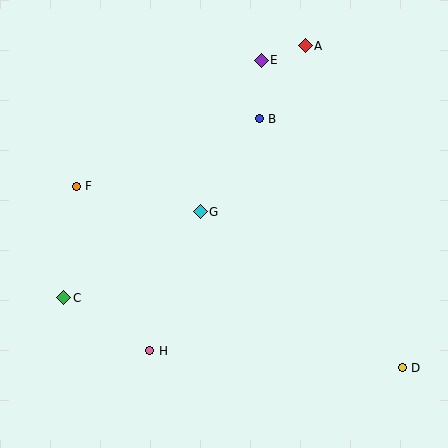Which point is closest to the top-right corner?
Point A is closest to the top-right corner.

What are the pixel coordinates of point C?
Point C is at (64, 298).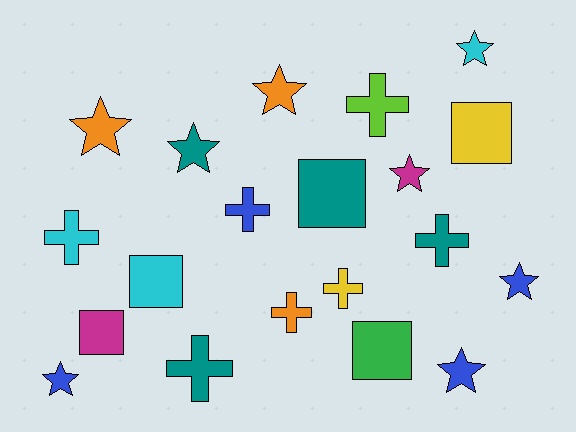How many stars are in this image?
There are 8 stars.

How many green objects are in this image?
There is 1 green object.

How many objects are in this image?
There are 20 objects.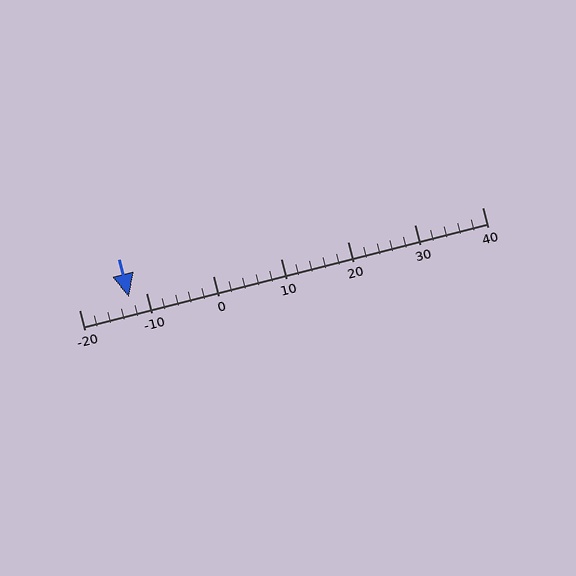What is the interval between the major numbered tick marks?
The major tick marks are spaced 10 units apart.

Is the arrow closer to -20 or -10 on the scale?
The arrow is closer to -10.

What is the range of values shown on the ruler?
The ruler shows values from -20 to 40.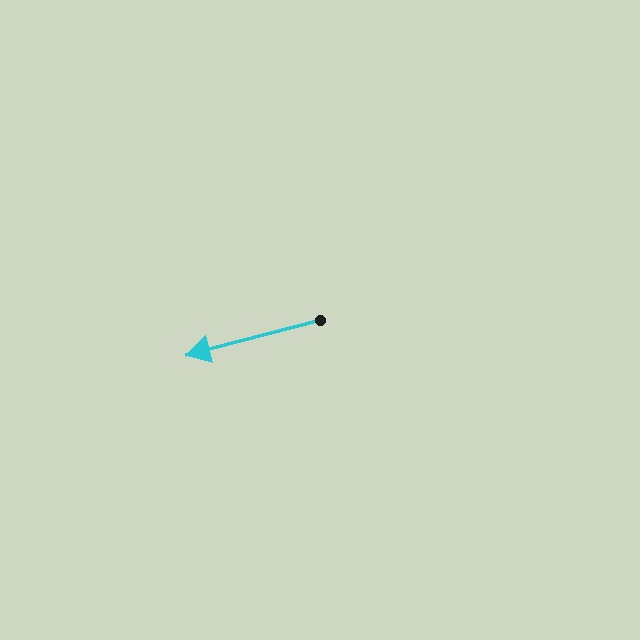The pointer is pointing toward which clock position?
Roughly 9 o'clock.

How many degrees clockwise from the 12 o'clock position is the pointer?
Approximately 255 degrees.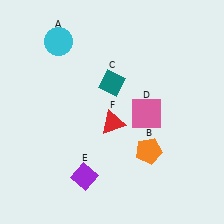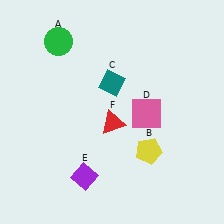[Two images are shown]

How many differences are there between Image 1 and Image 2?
There are 2 differences between the two images.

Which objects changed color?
A changed from cyan to green. B changed from orange to yellow.